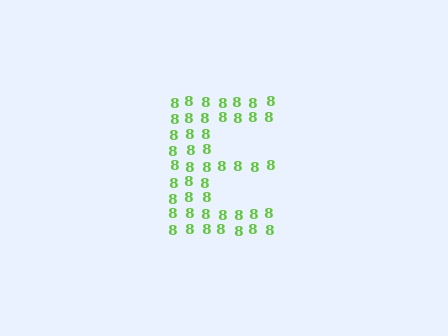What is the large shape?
The large shape is the letter E.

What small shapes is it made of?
It is made of small digit 8's.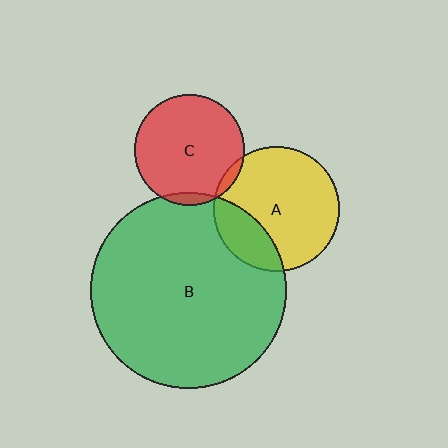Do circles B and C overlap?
Yes.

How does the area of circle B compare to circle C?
Approximately 3.1 times.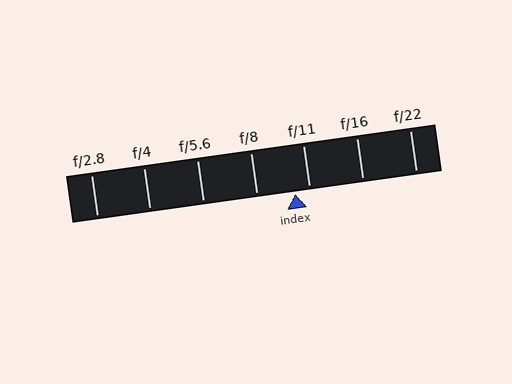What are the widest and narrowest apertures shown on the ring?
The widest aperture shown is f/2.8 and the narrowest is f/22.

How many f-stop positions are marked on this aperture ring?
There are 7 f-stop positions marked.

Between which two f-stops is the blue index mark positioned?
The index mark is between f/8 and f/11.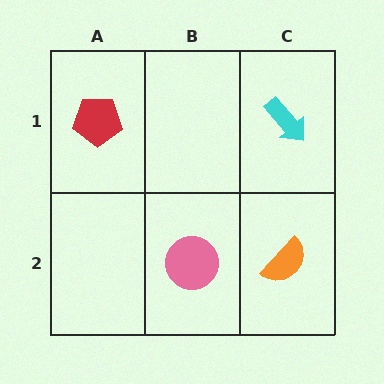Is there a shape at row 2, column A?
No, that cell is empty.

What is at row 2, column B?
A pink circle.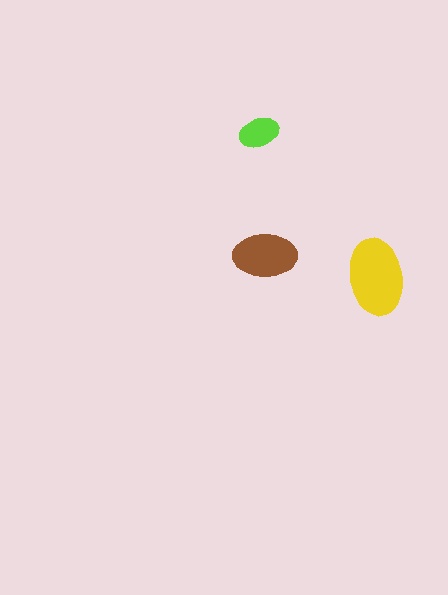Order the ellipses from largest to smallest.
the yellow one, the brown one, the lime one.